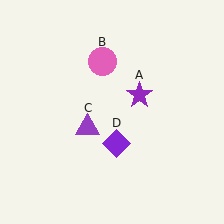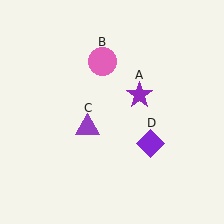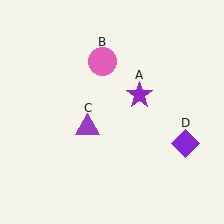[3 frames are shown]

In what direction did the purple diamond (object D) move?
The purple diamond (object D) moved right.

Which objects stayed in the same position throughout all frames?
Purple star (object A) and pink circle (object B) and purple triangle (object C) remained stationary.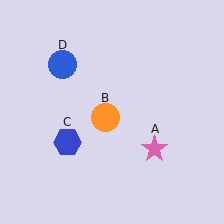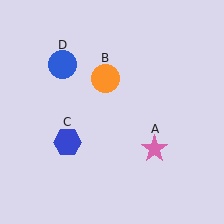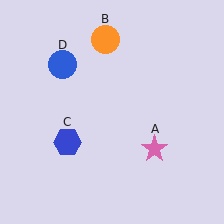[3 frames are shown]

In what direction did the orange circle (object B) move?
The orange circle (object B) moved up.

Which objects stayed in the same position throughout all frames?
Pink star (object A) and blue hexagon (object C) and blue circle (object D) remained stationary.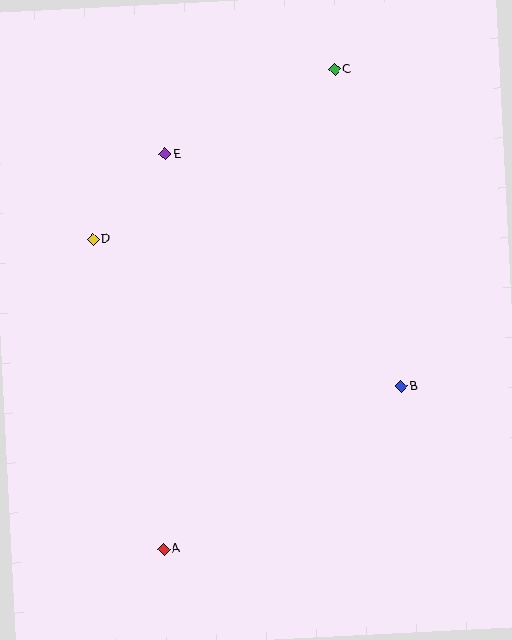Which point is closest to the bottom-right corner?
Point B is closest to the bottom-right corner.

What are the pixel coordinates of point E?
Point E is at (165, 154).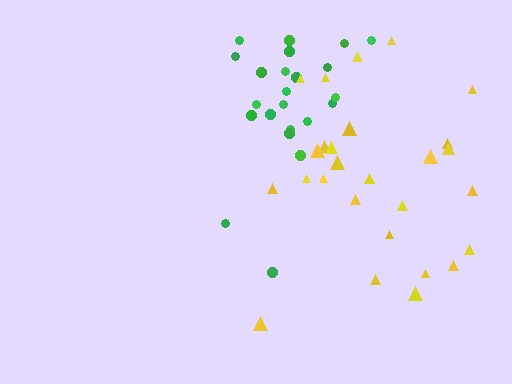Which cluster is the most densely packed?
Green.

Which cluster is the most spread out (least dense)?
Yellow.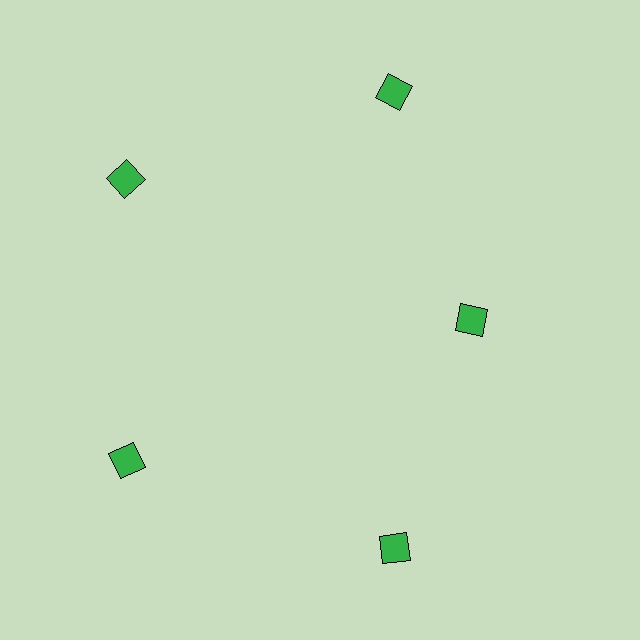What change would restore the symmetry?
The symmetry would be restored by moving it outward, back onto the ring so that all 5 diamonds sit at equal angles and equal distance from the center.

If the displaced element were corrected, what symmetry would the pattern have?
It would have 5-fold rotational symmetry — the pattern would map onto itself every 72 degrees.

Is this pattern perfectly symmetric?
No. The 5 green diamonds are arranged in a ring, but one element near the 3 o'clock position is pulled inward toward the center, breaking the 5-fold rotational symmetry.